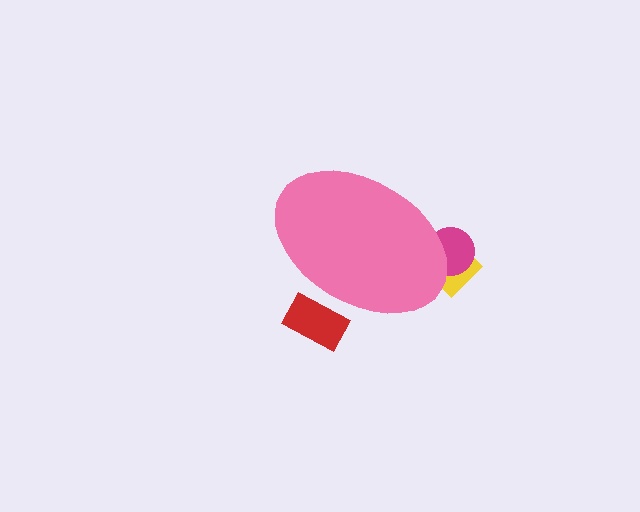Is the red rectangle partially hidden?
Yes, the red rectangle is partially hidden behind the pink ellipse.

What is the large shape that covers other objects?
A pink ellipse.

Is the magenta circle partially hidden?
Yes, the magenta circle is partially hidden behind the pink ellipse.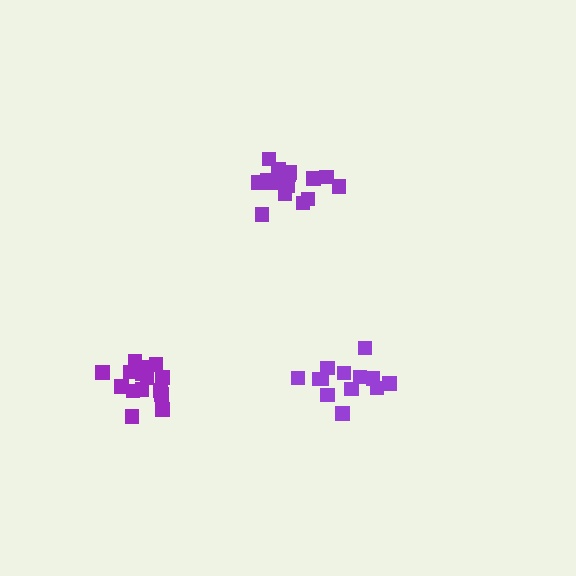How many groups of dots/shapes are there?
There are 3 groups.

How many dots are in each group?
Group 1: 13 dots, Group 2: 16 dots, Group 3: 16 dots (45 total).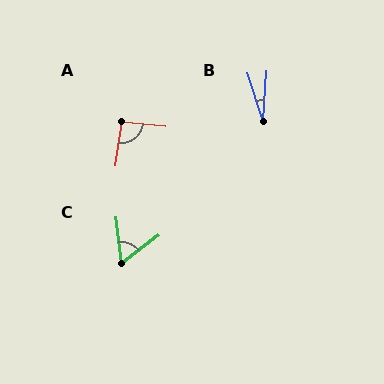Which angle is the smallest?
B, at approximately 21 degrees.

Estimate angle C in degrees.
Approximately 60 degrees.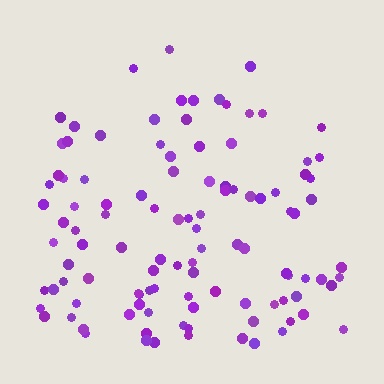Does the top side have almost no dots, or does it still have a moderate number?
Still a moderate number, just noticeably fewer than the bottom.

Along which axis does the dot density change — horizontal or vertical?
Vertical.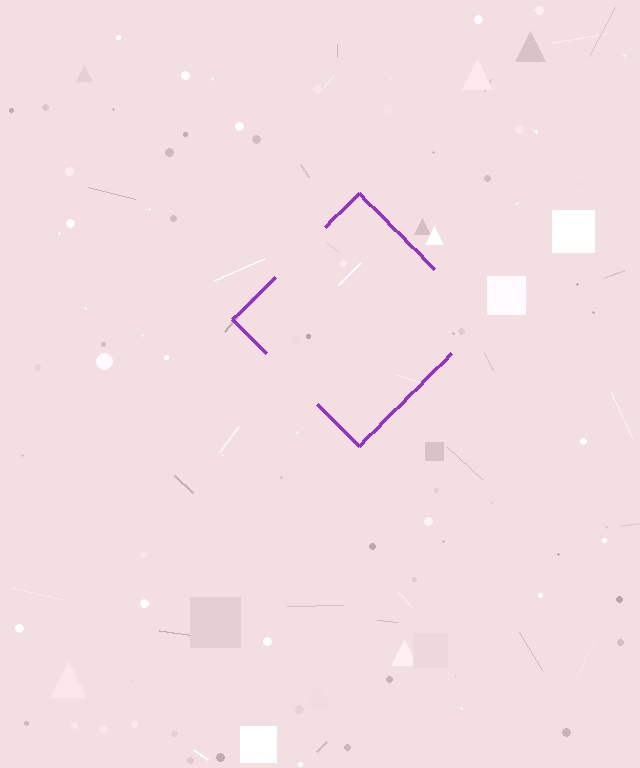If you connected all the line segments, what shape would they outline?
They would outline a diamond.